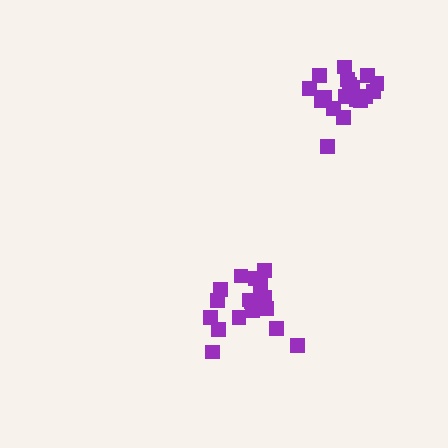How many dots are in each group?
Group 1: 17 dots, Group 2: 20 dots (37 total).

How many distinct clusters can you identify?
There are 2 distinct clusters.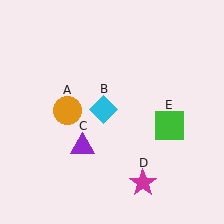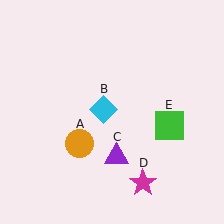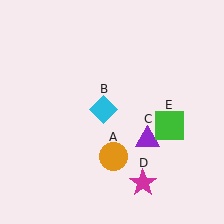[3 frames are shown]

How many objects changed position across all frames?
2 objects changed position: orange circle (object A), purple triangle (object C).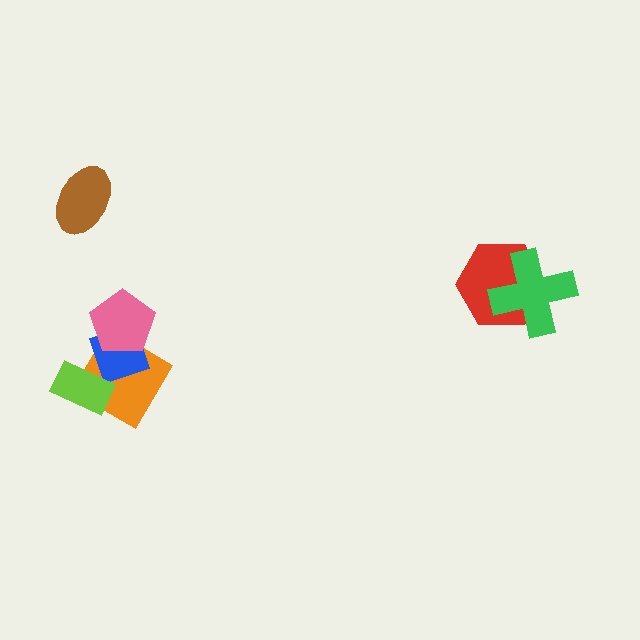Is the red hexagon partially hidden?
Yes, it is partially covered by another shape.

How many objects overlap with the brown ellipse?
0 objects overlap with the brown ellipse.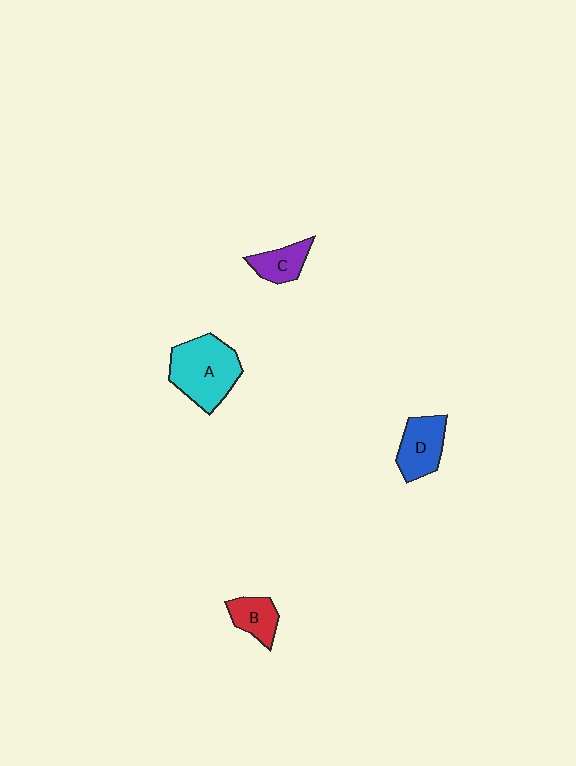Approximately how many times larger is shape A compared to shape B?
Approximately 2.2 times.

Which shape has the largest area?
Shape A (cyan).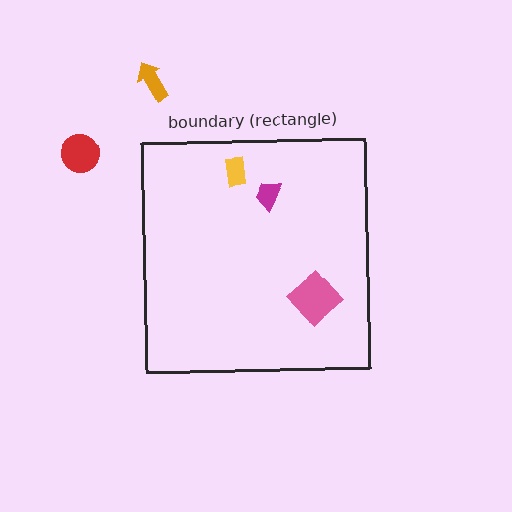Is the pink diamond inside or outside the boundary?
Inside.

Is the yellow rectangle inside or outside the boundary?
Inside.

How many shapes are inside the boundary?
3 inside, 2 outside.